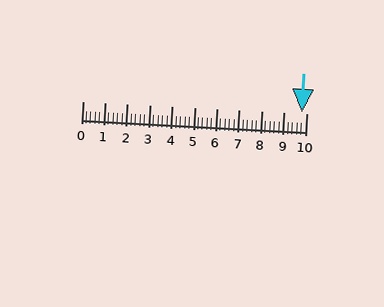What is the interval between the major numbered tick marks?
The major tick marks are spaced 1 units apart.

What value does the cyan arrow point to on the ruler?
The cyan arrow points to approximately 9.8.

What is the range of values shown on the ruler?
The ruler shows values from 0 to 10.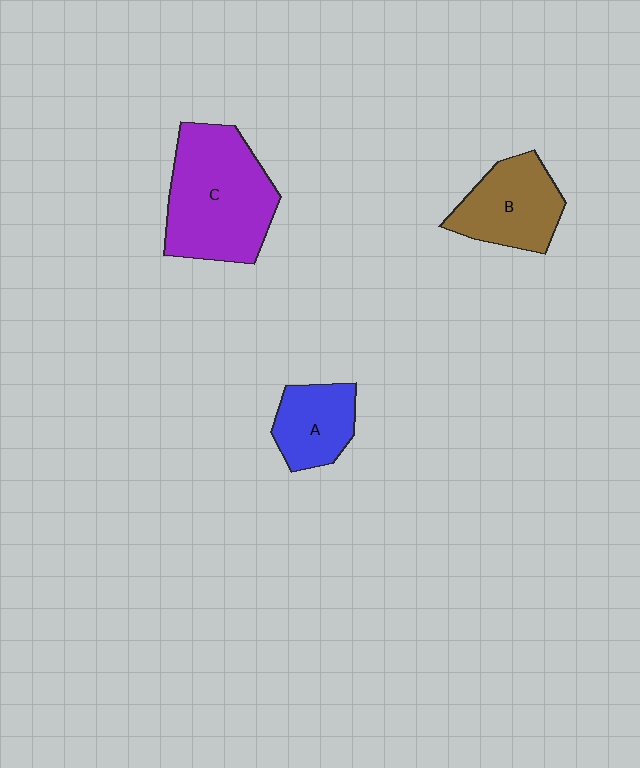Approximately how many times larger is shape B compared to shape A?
Approximately 1.3 times.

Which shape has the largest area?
Shape C (purple).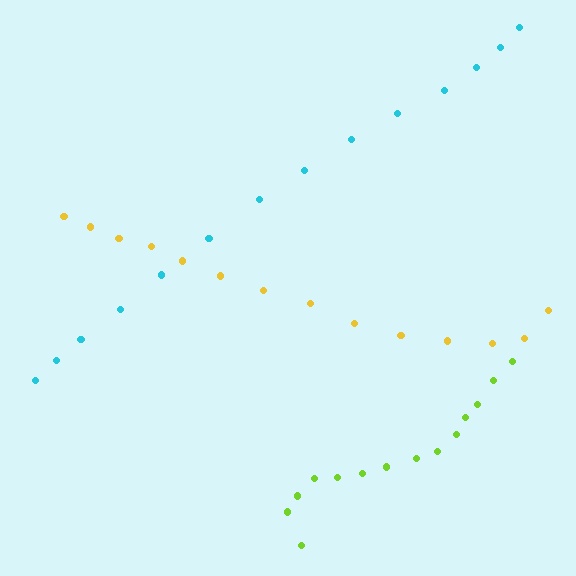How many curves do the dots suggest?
There are 3 distinct paths.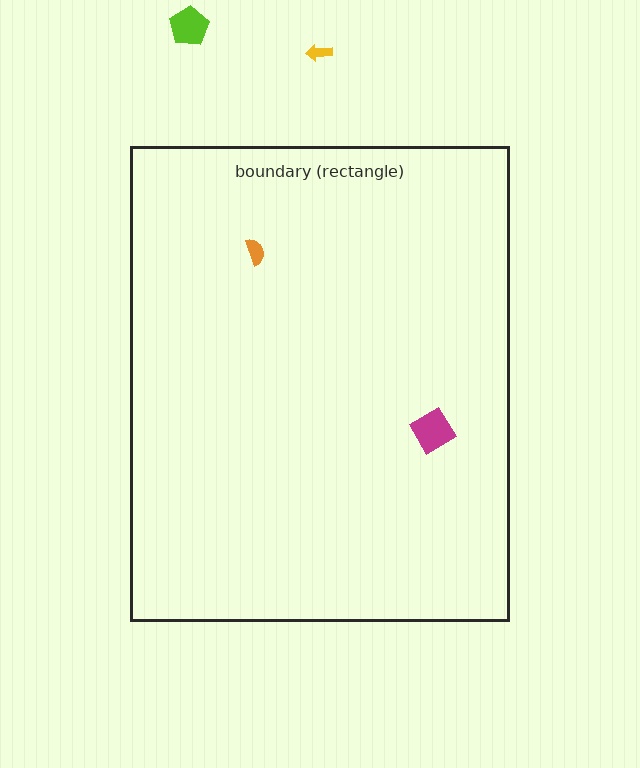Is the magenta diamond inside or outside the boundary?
Inside.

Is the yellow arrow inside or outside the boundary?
Outside.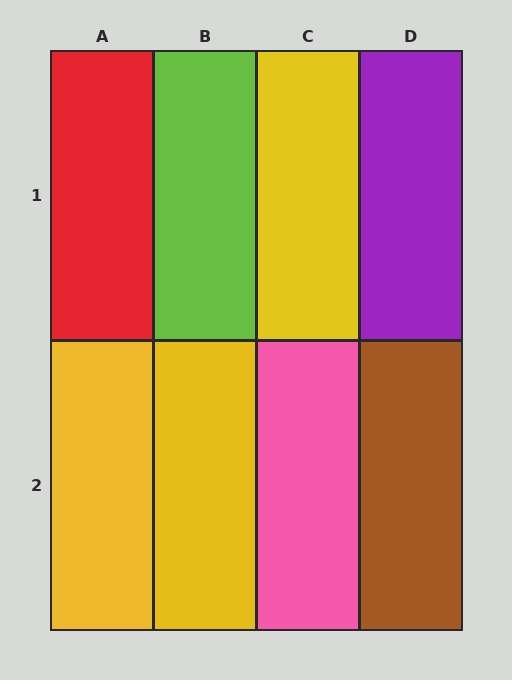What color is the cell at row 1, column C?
Yellow.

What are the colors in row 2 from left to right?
Yellow, yellow, pink, brown.